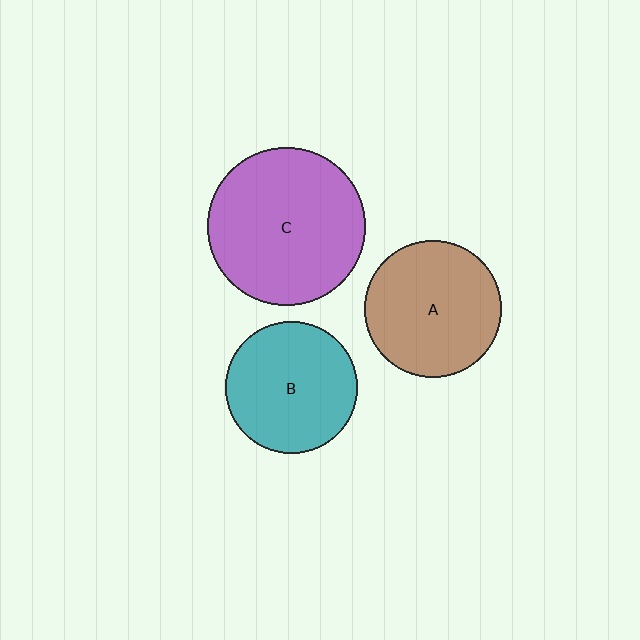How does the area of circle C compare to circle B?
Approximately 1.4 times.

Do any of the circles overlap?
No, none of the circles overlap.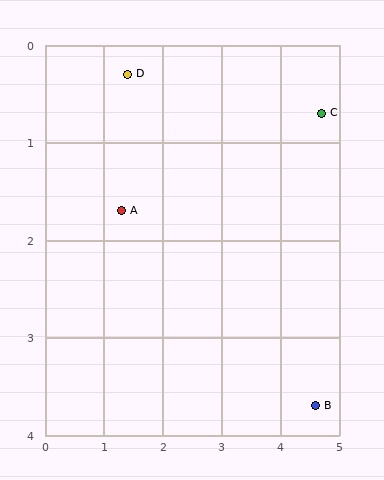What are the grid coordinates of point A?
Point A is at approximately (1.3, 1.7).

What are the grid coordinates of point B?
Point B is at approximately (4.6, 3.7).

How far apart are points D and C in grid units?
Points D and C are about 3.3 grid units apart.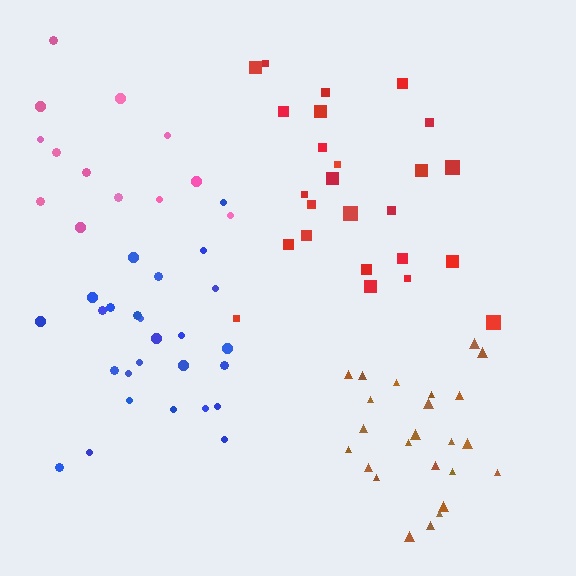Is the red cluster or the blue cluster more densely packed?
Red.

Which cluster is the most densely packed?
Brown.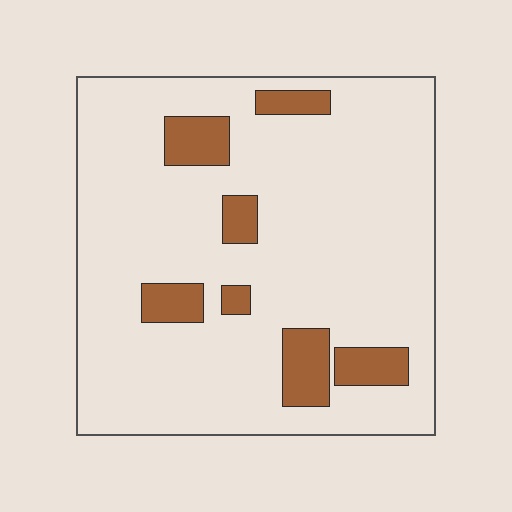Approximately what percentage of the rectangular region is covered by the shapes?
Approximately 15%.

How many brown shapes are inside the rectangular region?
7.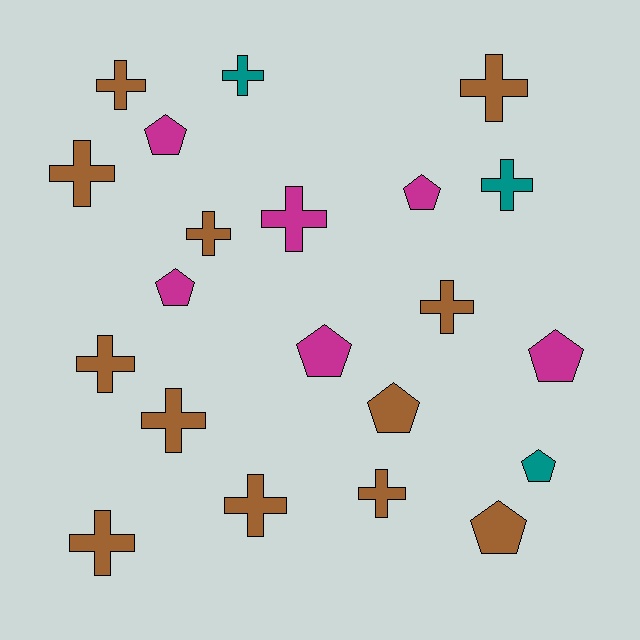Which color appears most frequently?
Brown, with 12 objects.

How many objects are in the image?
There are 21 objects.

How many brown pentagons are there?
There are 2 brown pentagons.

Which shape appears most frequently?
Cross, with 13 objects.